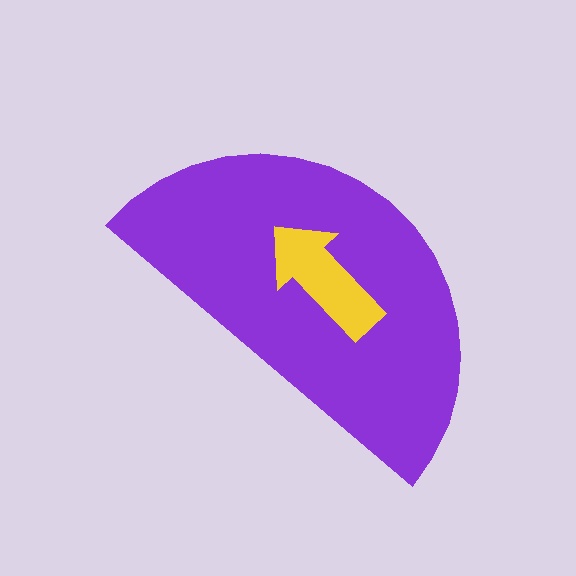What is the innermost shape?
The yellow arrow.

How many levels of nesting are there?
2.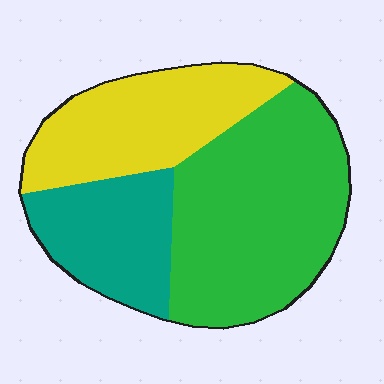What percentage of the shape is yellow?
Yellow takes up about one third (1/3) of the shape.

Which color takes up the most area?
Green, at roughly 50%.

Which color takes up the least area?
Teal, at roughly 25%.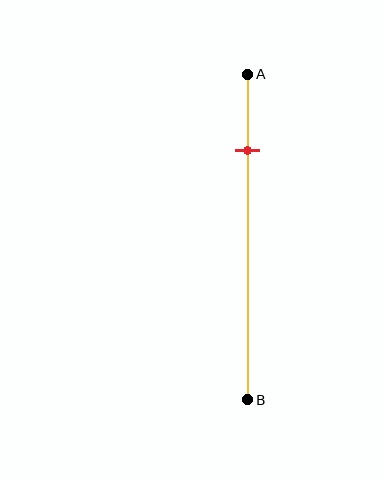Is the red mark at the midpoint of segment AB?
No, the mark is at about 25% from A, not at the 50% midpoint.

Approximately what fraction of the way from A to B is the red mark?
The red mark is approximately 25% of the way from A to B.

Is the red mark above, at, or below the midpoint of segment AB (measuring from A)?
The red mark is above the midpoint of segment AB.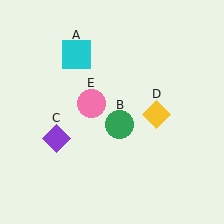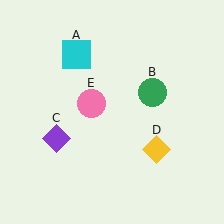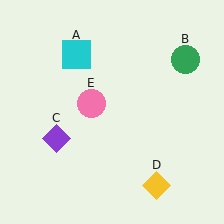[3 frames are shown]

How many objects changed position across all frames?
2 objects changed position: green circle (object B), yellow diamond (object D).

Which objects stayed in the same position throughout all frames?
Cyan square (object A) and purple diamond (object C) and pink circle (object E) remained stationary.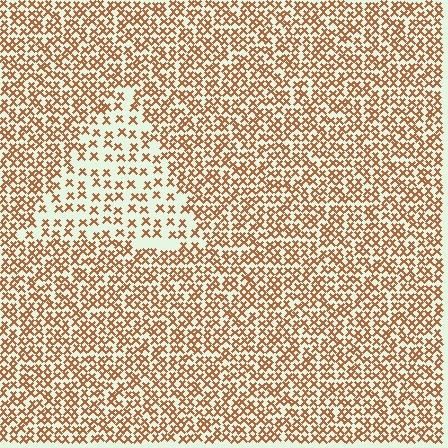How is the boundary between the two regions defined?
The boundary is defined by a change in element density (approximately 2.0x ratio). All elements are the same color, size, and shape.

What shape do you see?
I see a triangle.